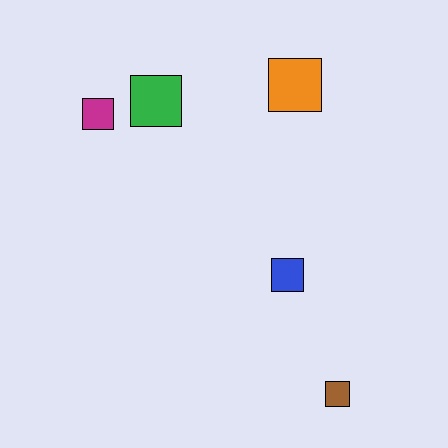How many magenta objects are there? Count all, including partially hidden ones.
There is 1 magenta object.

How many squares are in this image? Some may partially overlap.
There are 5 squares.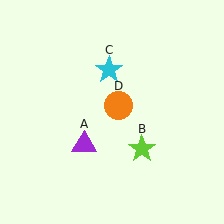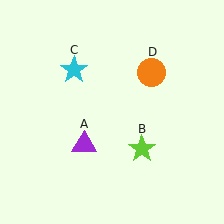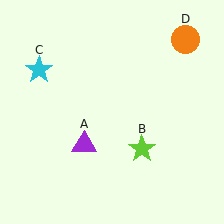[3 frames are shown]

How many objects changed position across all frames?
2 objects changed position: cyan star (object C), orange circle (object D).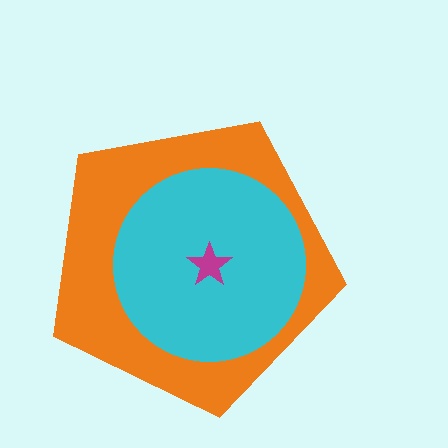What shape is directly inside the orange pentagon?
The cyan circle.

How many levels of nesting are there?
3.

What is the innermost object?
The magenta star.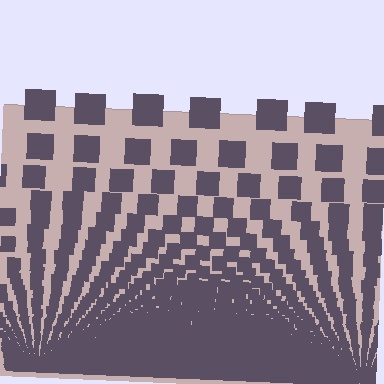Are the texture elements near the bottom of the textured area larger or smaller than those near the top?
Smaller. The gradient is inverted — elements near the bottom are smaller and denser.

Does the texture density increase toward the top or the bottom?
Density increases toward the bottom.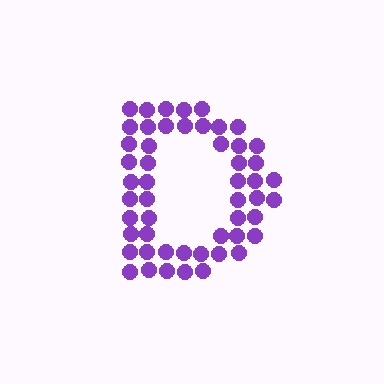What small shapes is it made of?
It is made of small circles.